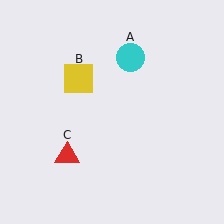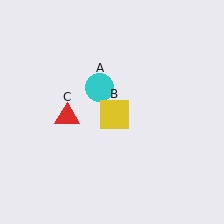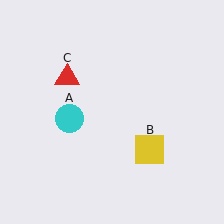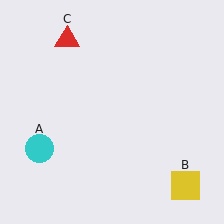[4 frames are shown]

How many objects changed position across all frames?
3 objects changed position: cyan circle (object A), yellow square (object B), red triangle (object C).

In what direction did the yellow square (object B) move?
The yellow square (object B) moved down and to the right.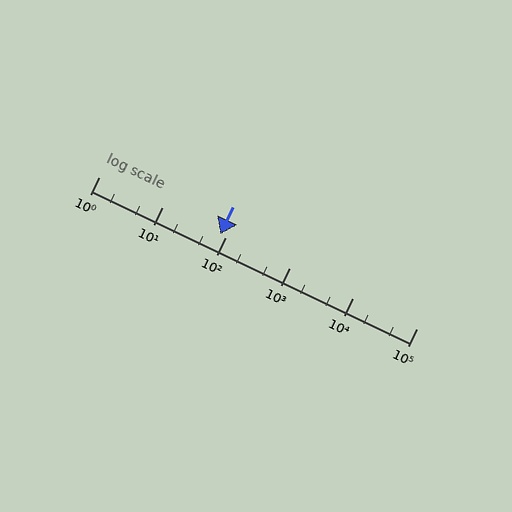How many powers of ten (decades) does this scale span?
The scale spans 5 decades, from 1 to 100000.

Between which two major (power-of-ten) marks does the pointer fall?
The pointer is between 10 and 100.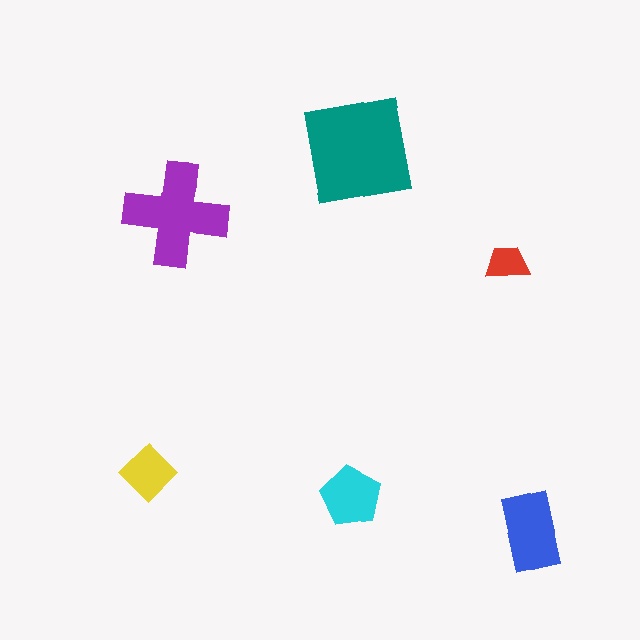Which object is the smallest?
The red trapezoid.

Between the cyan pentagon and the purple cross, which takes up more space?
The purple cross.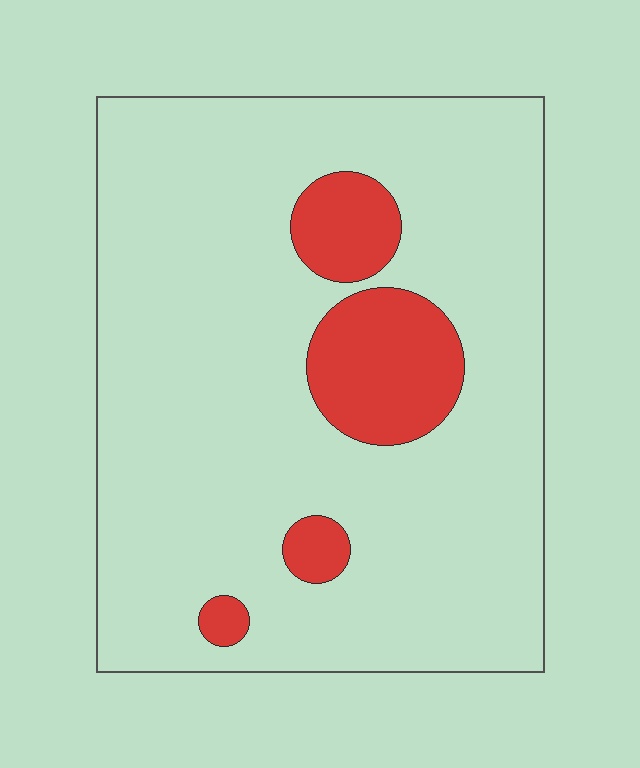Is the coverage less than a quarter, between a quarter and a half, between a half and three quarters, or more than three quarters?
Less than a quarter.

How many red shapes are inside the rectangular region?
4.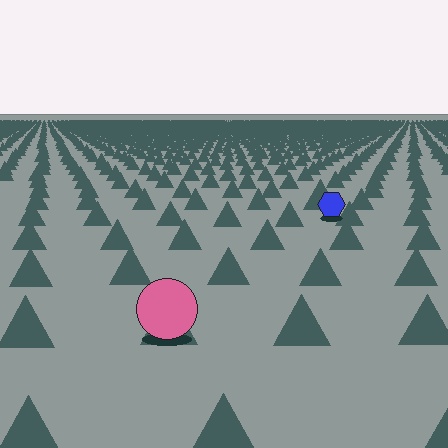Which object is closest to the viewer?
The pink circle is closest. The texture marks near it are larger and more spread out.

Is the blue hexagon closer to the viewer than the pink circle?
No. The pink circle is closer — you can tell from the texture gradient: the ground texture is coarser near it.